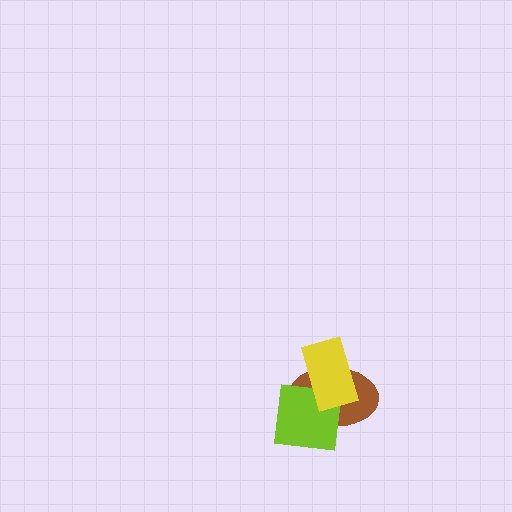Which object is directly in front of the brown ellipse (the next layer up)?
The lime square is directly in front of the brown ellipse.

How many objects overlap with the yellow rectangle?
2 objects overlap with the yellow rectangle.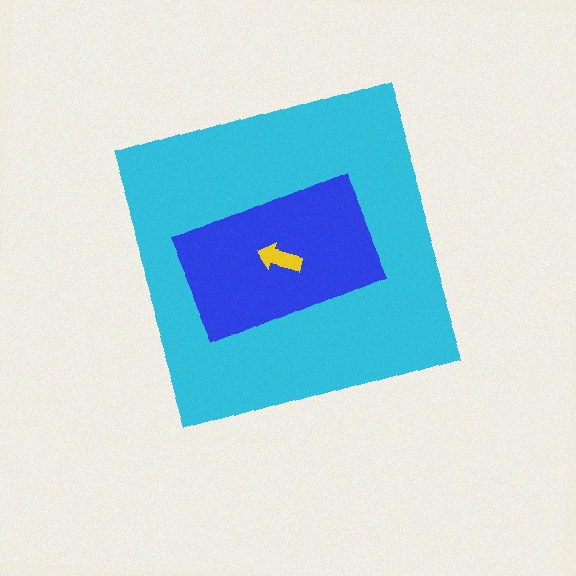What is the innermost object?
The yellow arrow.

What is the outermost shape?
The cyan diamond.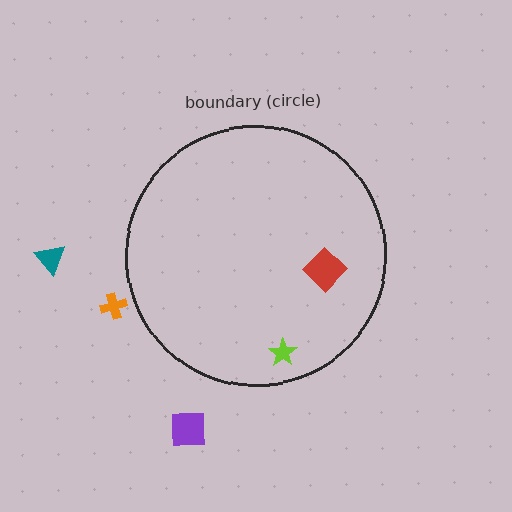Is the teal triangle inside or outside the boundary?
Outside.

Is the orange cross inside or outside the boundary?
Outside.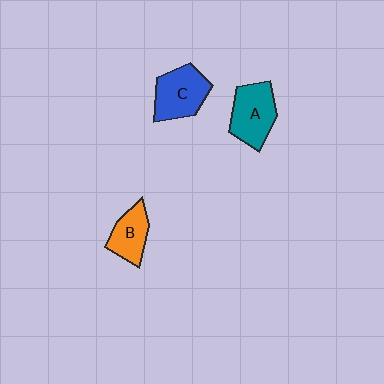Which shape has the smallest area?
Shape B (orange).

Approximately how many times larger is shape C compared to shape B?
Approximately 1.4 times.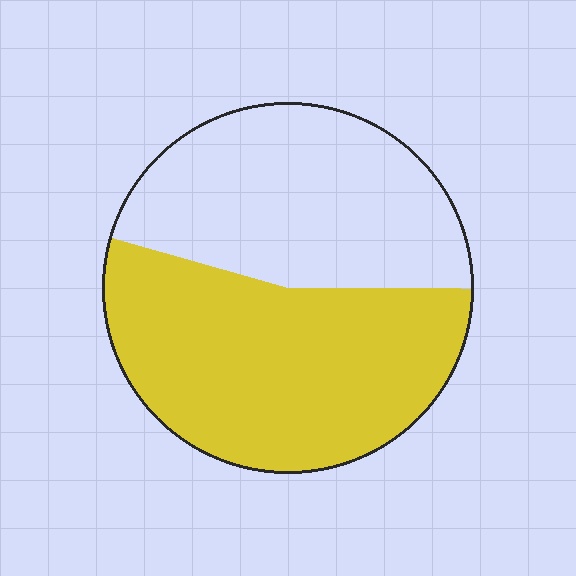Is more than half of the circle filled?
Yes.